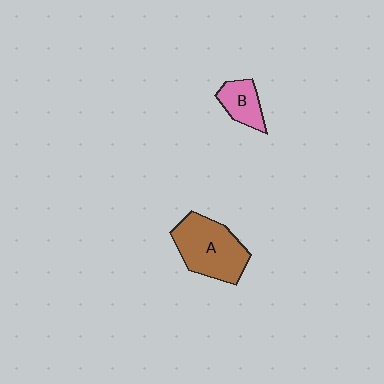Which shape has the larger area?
Shape A (brown).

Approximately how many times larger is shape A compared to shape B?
Approximately 2.2 times.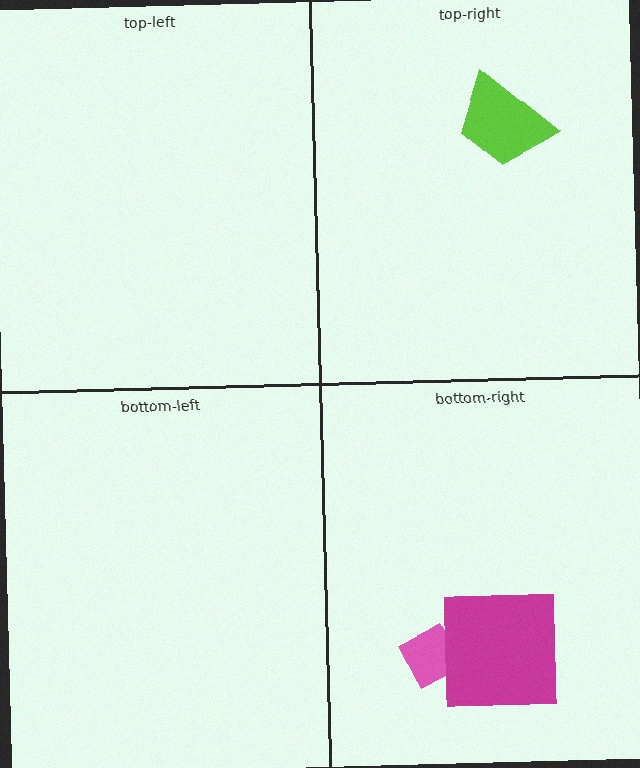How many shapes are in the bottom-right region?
2.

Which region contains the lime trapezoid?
The top-right region.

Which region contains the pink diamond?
The bottom-right region.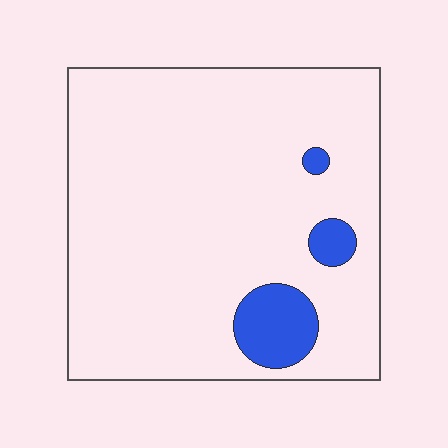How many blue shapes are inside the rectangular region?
3.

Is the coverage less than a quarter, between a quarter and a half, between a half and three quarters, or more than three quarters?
Less than a quarter.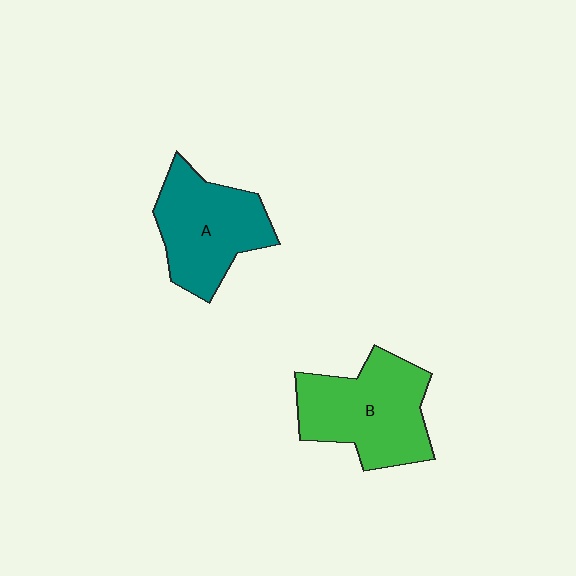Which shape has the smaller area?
Shape A (teal).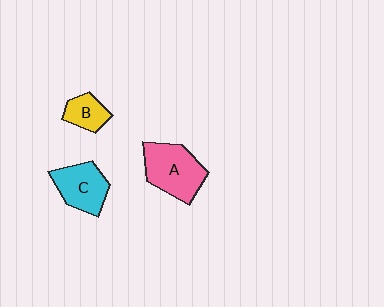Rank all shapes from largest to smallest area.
From largest to smallest: A (pink), C (cyan), B (yellow).